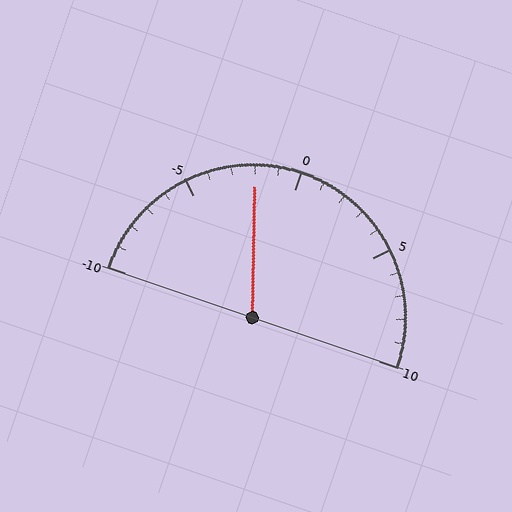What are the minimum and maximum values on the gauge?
The gauge ranges from -10 to 10.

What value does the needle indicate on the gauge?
The needle indicates approximately -2.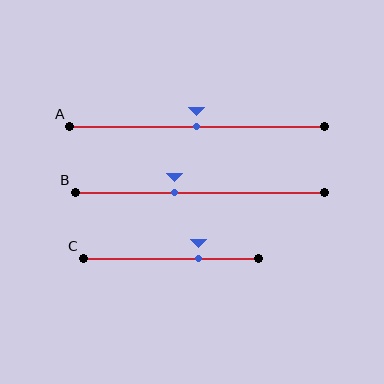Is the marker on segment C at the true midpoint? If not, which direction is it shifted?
No, the marker on segment C is shifted to the right by about 16% of the segment length.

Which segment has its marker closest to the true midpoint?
Segment A has its marker closest to the true midpoint.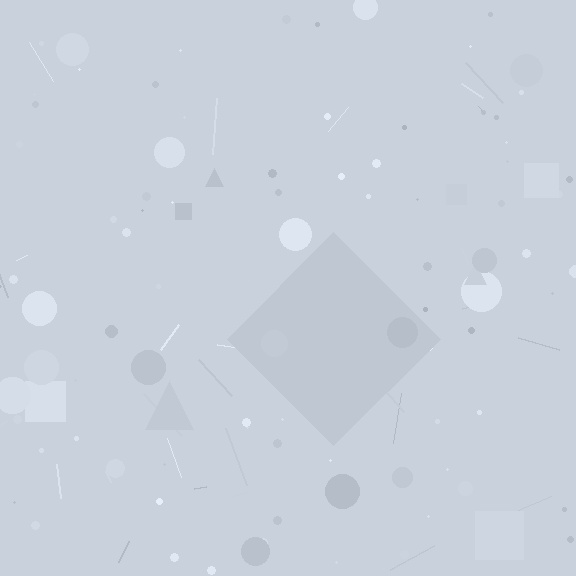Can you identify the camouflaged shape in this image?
The camouflaged shape is a diamond.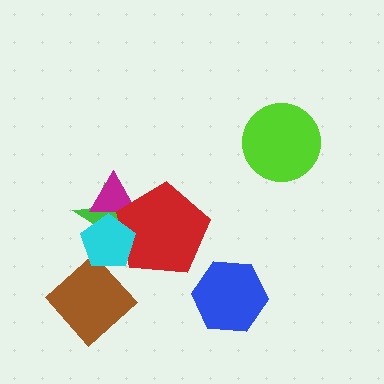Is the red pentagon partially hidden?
Yes, it is partially covered by another shape.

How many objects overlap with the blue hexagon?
0 objects overlap with the blue hexagon.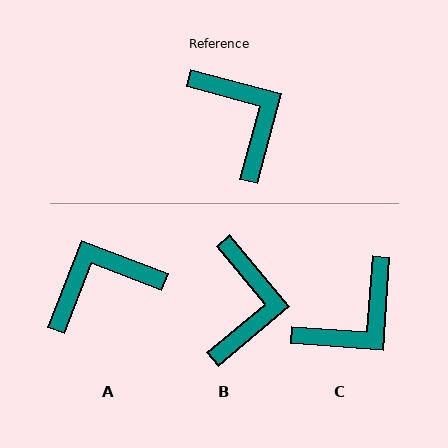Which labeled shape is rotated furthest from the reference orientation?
A, about 84 degrees away.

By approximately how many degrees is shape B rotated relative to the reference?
Approximately 35 degrees clockwise.